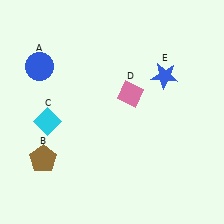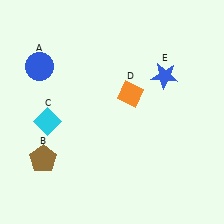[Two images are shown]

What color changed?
The diamond (D) changed from pink in Image 1 to orange in Image 2.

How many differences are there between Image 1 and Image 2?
There is 1 difference between the two images.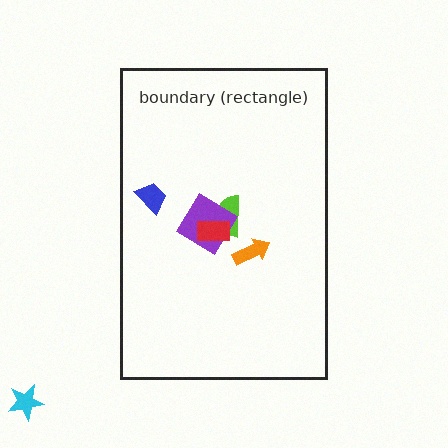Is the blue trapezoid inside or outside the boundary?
Inside.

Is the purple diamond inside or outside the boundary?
Inside.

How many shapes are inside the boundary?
5 inside, 1 outside.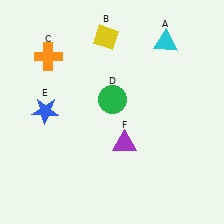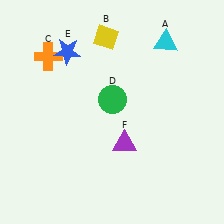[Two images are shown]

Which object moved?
The blue star (E) moved up.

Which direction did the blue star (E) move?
The blue star (E) moved up.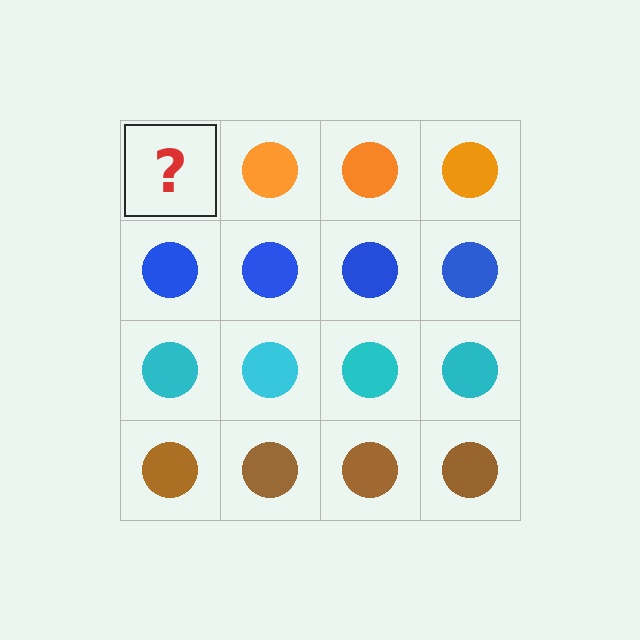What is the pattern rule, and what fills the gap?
The rule is that each row has a consistent color. The gap should be filled with an orange circle.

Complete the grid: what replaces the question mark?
The question mark should be replaced with an orange circle.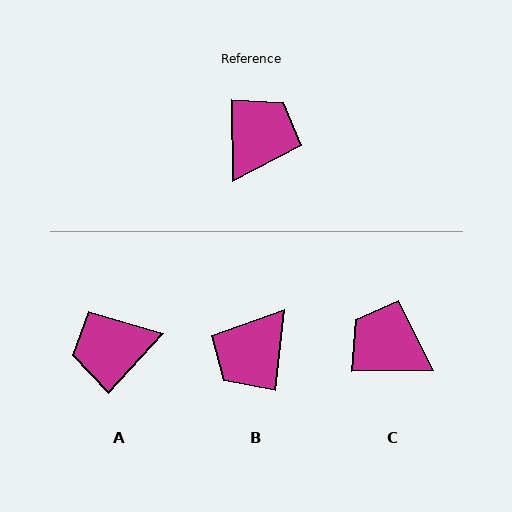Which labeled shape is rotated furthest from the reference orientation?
B, about 172 degrees away.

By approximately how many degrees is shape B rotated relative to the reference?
Approximately 172 degrees counter-clockwise.